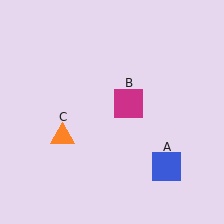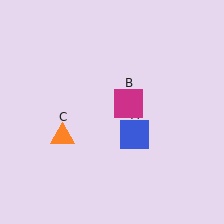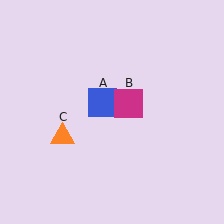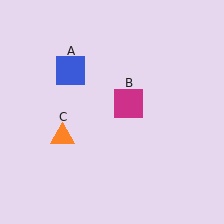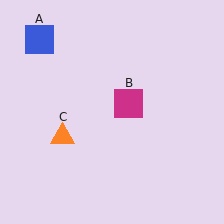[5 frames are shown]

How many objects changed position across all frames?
1 object changed position: blue square (object A).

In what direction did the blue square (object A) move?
The blue square (object A) moved up and to the left.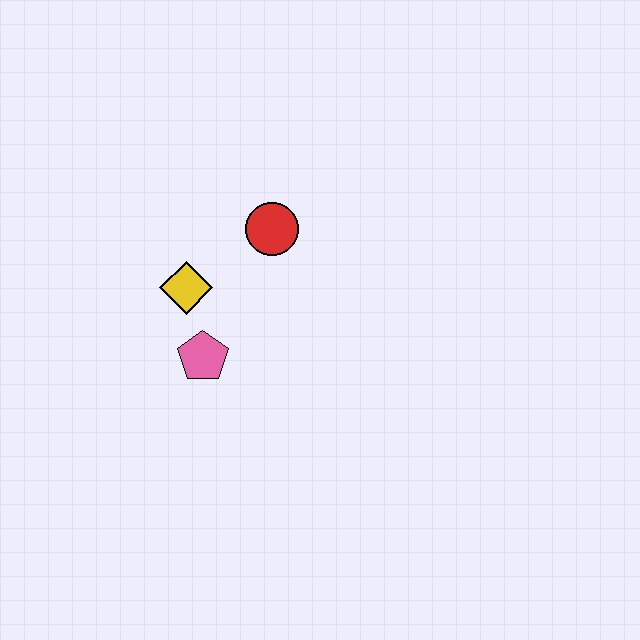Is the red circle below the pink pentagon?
No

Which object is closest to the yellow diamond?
The pink pentagon is closest to the yellow diamond.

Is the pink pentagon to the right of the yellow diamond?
Yes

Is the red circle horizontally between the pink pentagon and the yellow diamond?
No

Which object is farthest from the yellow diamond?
The red circle is farthest from the yellow diamond.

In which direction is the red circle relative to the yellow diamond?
The red circle is to the right of the yellow diamond.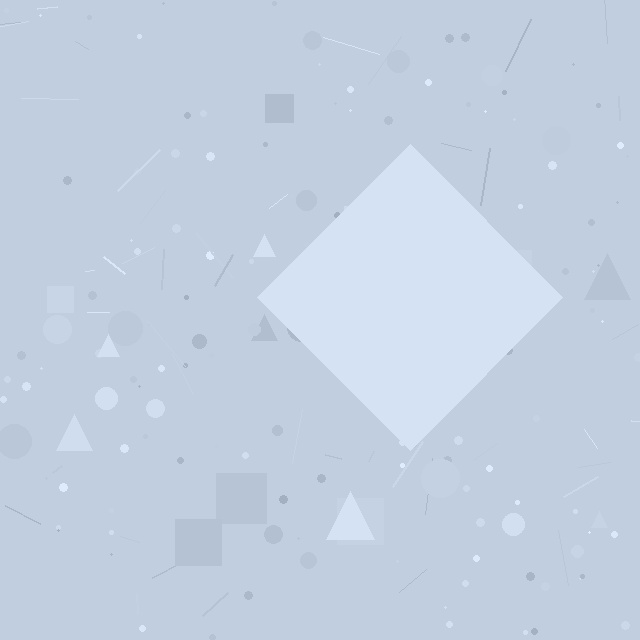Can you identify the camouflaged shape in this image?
The camouflaged shape is a diamond.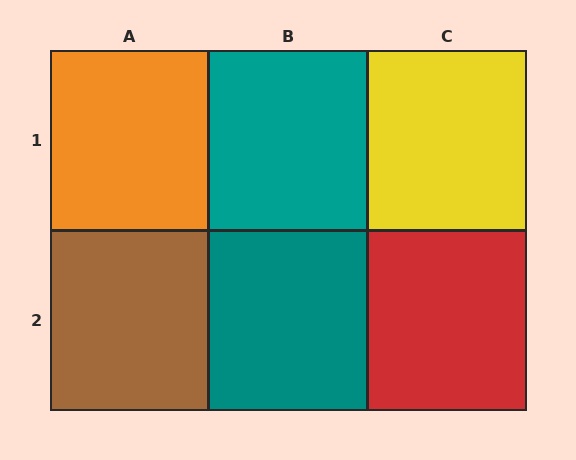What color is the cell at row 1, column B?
Teal.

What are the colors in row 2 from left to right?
Brown, teal, red.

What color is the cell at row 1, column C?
Yellow.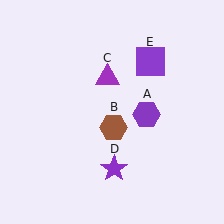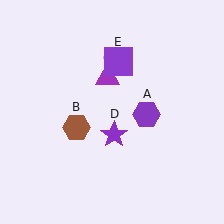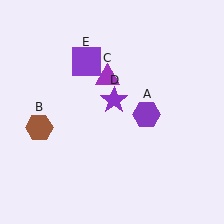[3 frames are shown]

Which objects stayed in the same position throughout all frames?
Purple hexagon (object A) and purple triangle (object C) remained stationary.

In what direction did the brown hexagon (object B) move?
The brown hexagon (object B) moved left.